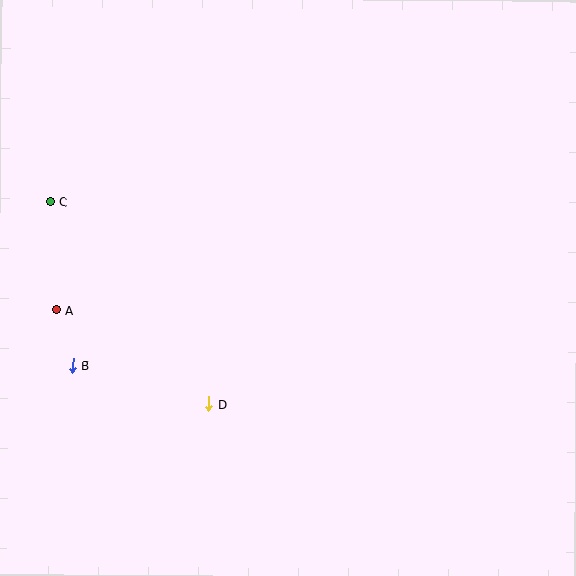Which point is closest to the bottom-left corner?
Point B is closest to the bottom-left corner.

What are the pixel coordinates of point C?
Point C is at (50, 202).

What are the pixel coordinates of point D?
Point D is at (209, 404).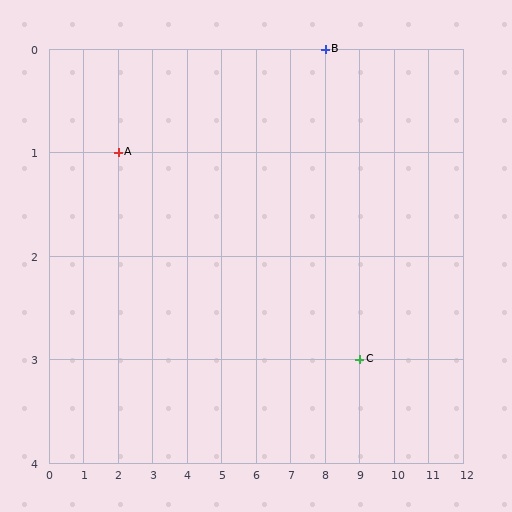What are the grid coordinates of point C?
Point C is at grid coordinates (9, 3).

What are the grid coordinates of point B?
Point B is at grid coordinates (8, 0).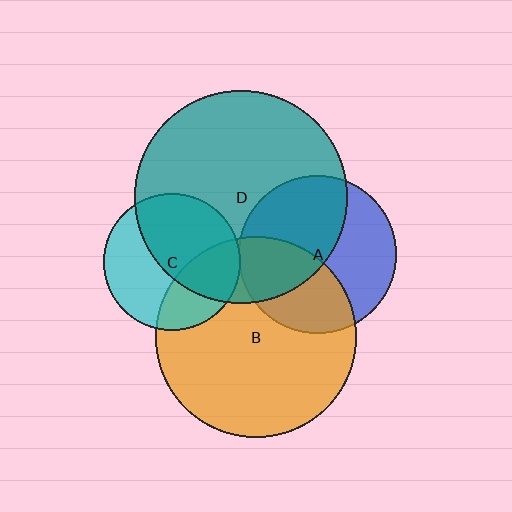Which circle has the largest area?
Circle D (teal).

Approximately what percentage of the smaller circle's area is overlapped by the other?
Approximately 20%.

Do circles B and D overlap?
Yes.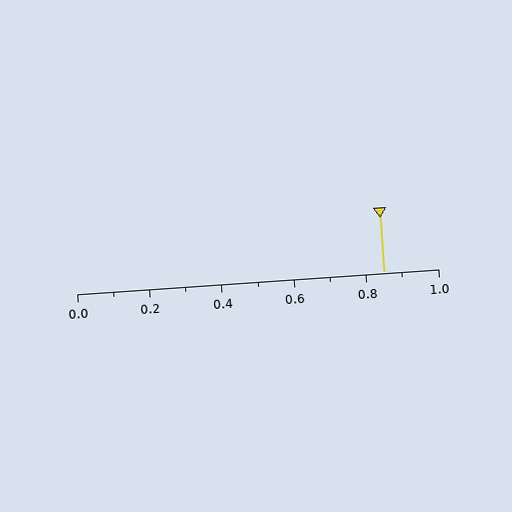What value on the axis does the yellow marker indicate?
The marker indicates approximately 0.85.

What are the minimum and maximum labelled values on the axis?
The axis runs from 0.0 to 1.0.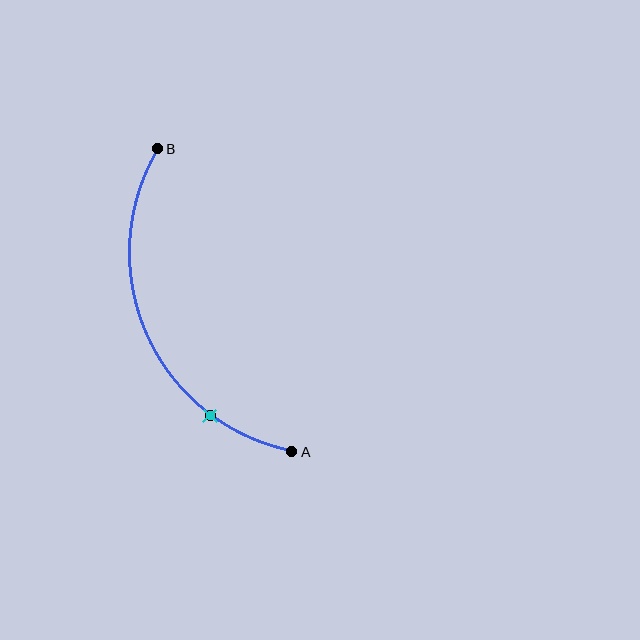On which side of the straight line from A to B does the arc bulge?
The arc bulges to the left of the straight line connecting A and B.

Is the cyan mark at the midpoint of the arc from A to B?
No. The cyan mark lies on the arc but is closer to endpoint A. The arc midpoint would be at the point on the curve equidistant along the arc from both A and B.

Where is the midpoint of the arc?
The arc midpoint is the point on the curve farthest from the straight line joining A and B. It sits to the left of that line.